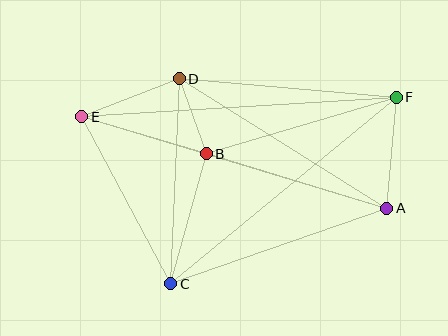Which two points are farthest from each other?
Points A and E are farthest from each other.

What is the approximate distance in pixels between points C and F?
The distance between C and F is approximately 293 pixels.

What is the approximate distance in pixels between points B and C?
The distance between B and C is approximately 134 pixels.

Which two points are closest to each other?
Points B and D are closest to each other.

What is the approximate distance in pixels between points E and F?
The distance between E and F is approximately 315 pixels.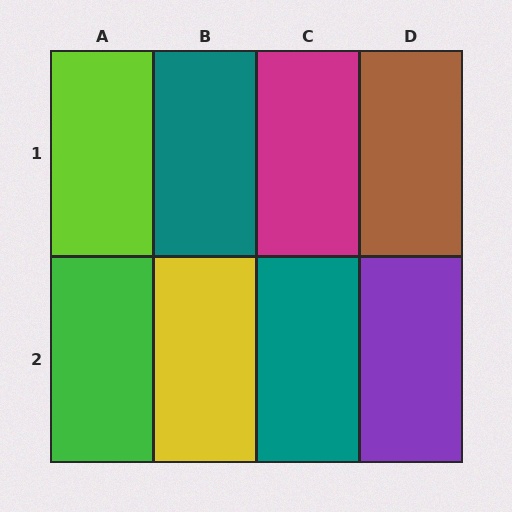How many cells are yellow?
1 cell is yellow.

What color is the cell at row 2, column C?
Teal.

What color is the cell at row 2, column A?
Green.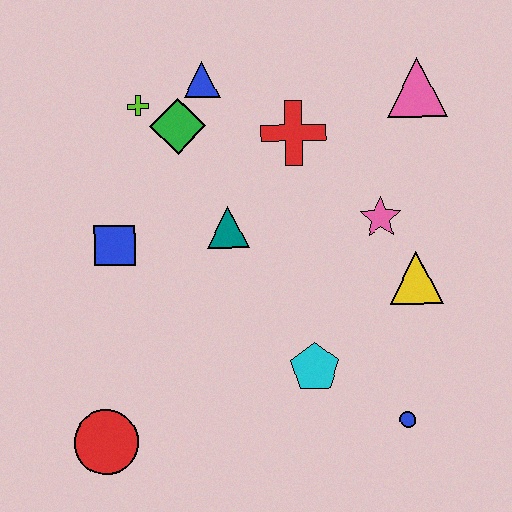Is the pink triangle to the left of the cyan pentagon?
No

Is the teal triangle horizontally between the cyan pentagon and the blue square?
Yes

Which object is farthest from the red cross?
The red circle is farthest from the red cross.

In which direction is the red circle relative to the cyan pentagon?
The red circle is to the left of the cyan pentagon.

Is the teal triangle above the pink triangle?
No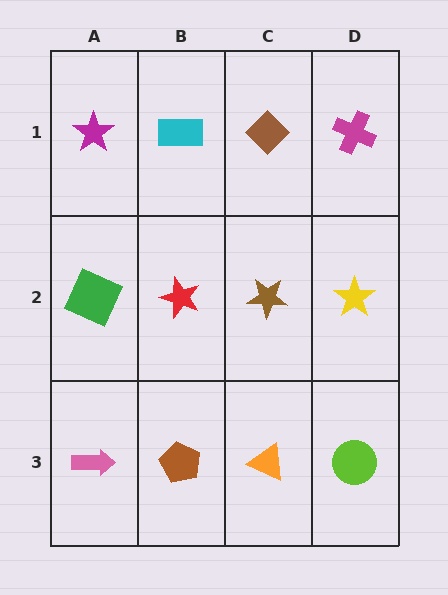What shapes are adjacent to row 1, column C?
A brown star (row 2, column C), a cyan rectangle (row 1, column B), a magenta cross (row 1, column D).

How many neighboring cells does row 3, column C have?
3.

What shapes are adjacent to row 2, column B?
A cyan rectangle (row 1, column B), a brown pentagon (row 3, column B), a green square (row 2, column A), a brown star (row 2, column C).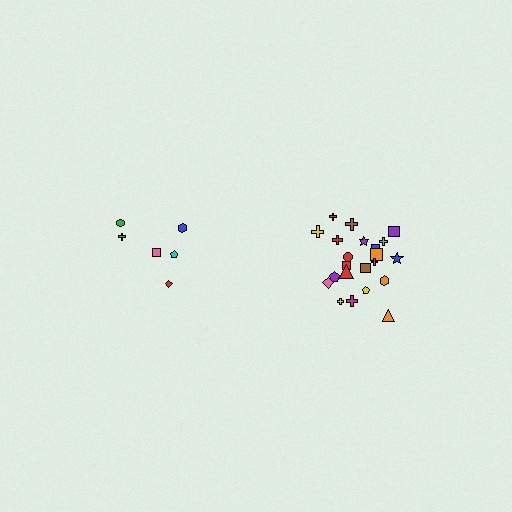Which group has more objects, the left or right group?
The right group.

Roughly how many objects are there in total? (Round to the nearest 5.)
Roughly 30 objects in total.